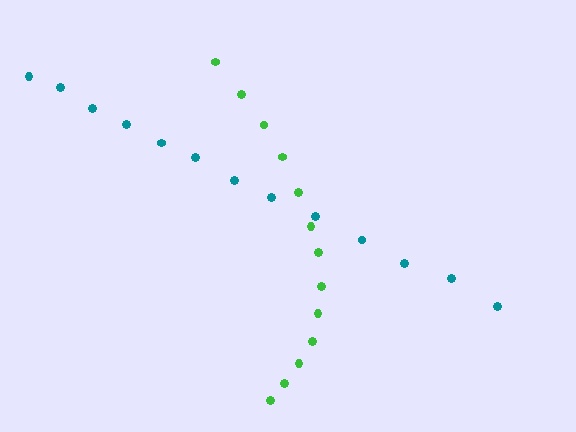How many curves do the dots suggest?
There are 2 distinct paths.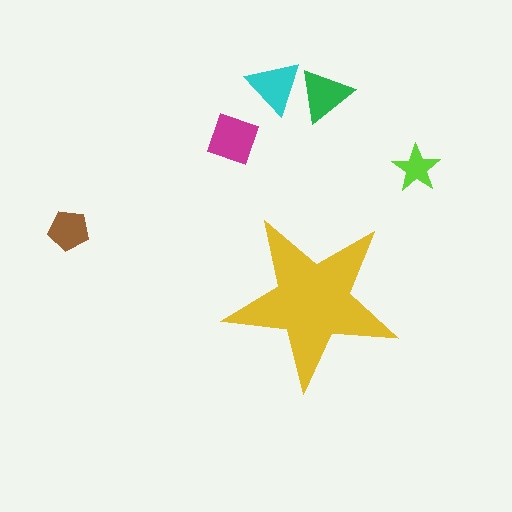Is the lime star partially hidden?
No, the lime star is fully visible.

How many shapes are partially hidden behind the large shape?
0 shapes are partially hidden.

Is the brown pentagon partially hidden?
No, the brown pentagon is fully visible.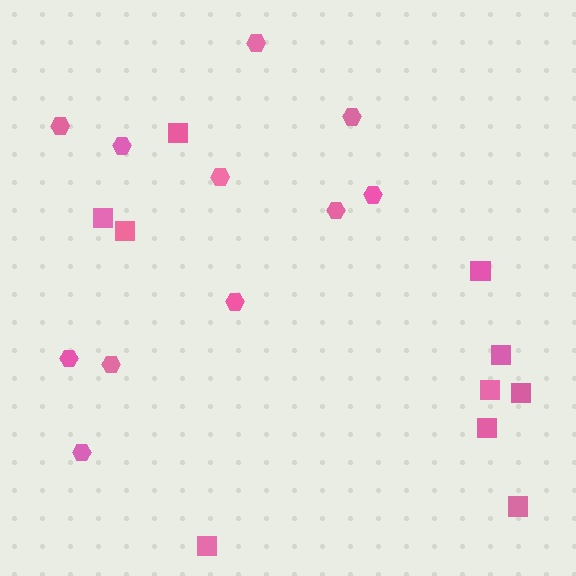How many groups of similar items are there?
There are 2 groups: one group of hexagons (11) and one group of squares (10).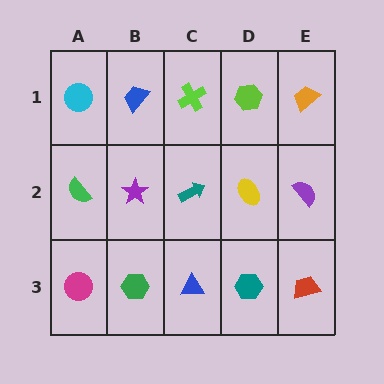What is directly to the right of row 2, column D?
A purple semicircle.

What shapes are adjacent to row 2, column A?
A cyan circle (row 1, column A), a magenta circle (row 3, column A), a purple star (row 2, column B).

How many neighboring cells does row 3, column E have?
2.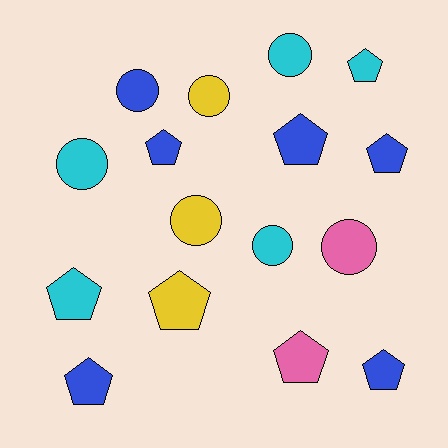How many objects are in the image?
There are 16 objects.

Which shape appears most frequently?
Pentagon, with 9 objects.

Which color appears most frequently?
Blue, with 6 objects.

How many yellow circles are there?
There are 2 yellow circles.